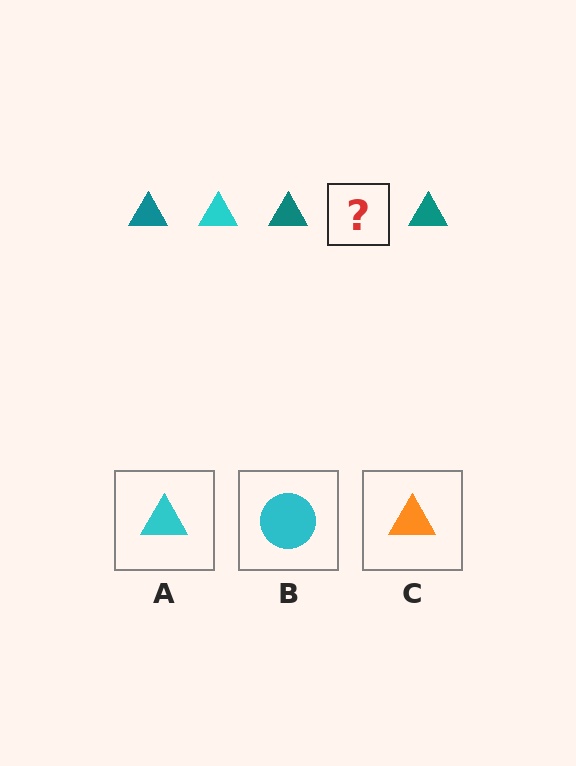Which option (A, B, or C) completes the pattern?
A.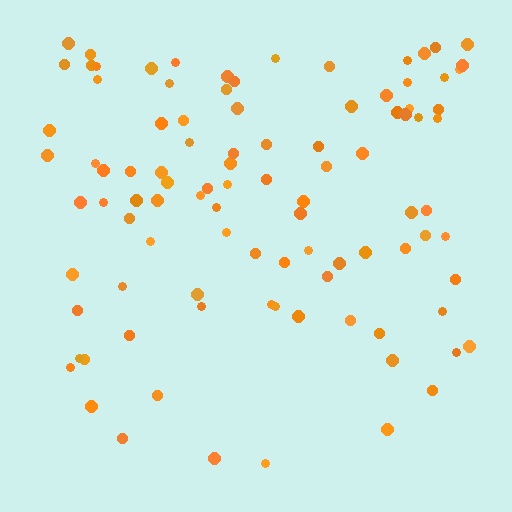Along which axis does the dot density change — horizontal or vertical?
Vertical.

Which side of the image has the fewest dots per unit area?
The bottom.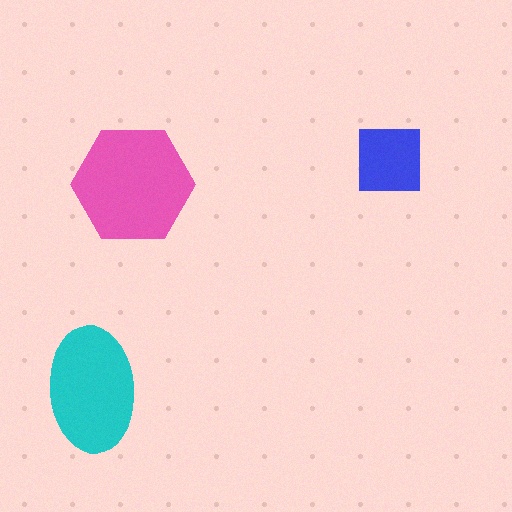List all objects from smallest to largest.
The blue square, the cyan ellipse, the pink hexagon.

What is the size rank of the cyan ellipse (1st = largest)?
2nd.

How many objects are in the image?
There are 3 objects in the image.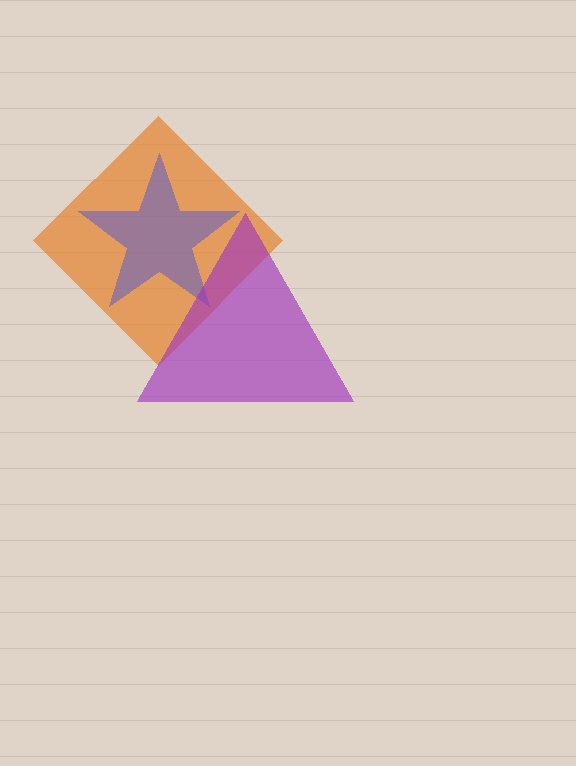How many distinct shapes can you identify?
There are 3 distinct shapes: an orange diamond, a blue star, a purple triangle.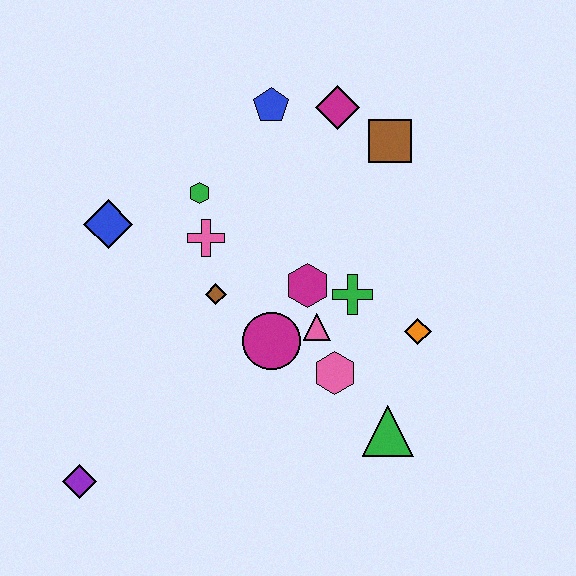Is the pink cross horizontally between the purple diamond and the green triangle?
Yes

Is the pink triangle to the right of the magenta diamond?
No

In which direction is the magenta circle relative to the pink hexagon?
The magenta circle is to the left of the pink hexagon.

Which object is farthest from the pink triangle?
The purple diamond is farthest from the pink triangle.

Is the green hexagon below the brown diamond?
No